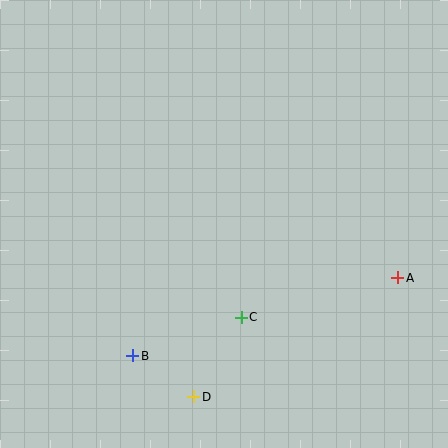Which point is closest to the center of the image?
Point C at (241, 317) is closest to the center.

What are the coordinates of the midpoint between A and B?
The midpoint between A and B is at (265, 317).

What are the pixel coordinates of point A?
Point A is at (398, 278).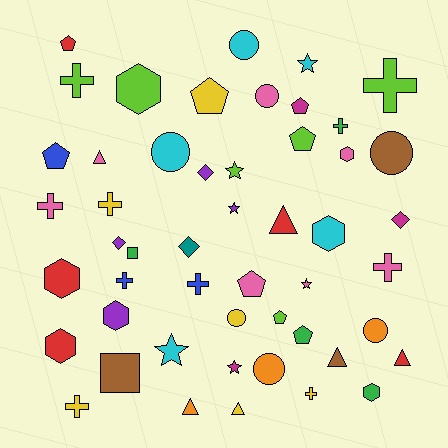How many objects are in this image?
There are 50 objects.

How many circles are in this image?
There are 7 circles.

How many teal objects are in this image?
There is 1 teal object.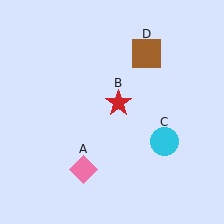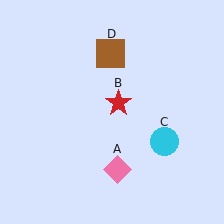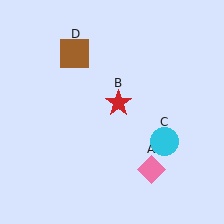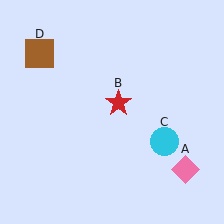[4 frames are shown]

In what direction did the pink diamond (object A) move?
The pink diamond (object A) moved right.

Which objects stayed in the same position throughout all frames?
Red star (object B) and cyan circle (object C) remained stationary.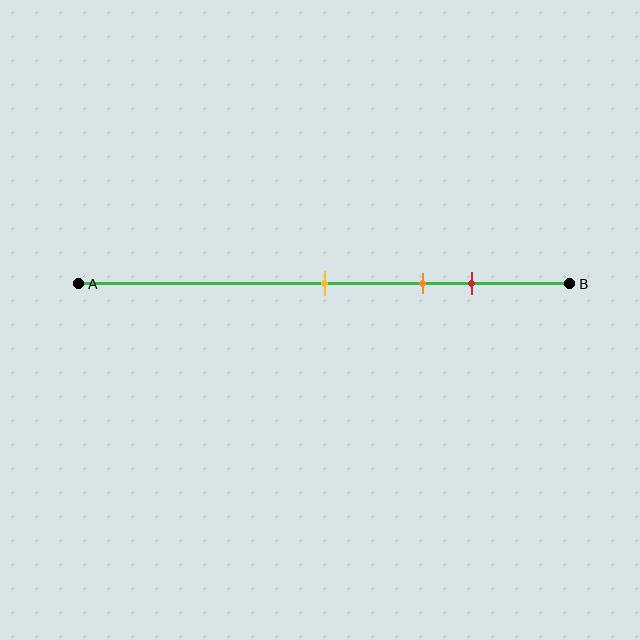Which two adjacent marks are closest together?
The orange and red marks are the closest adjacent pair.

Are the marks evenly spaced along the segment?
Yes, the marks are approximately evenly spaced.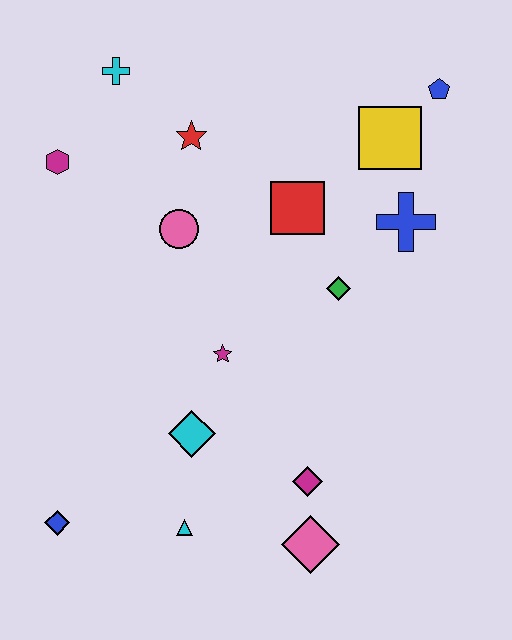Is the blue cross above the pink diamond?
Yes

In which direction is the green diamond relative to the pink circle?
The green diamond is to the right of the pink circle.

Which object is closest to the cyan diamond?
The magenta star is closest to the cyan diamond.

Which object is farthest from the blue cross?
The blue diamond is farthest from the blue cross.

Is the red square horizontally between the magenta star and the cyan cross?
No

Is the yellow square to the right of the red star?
Yes